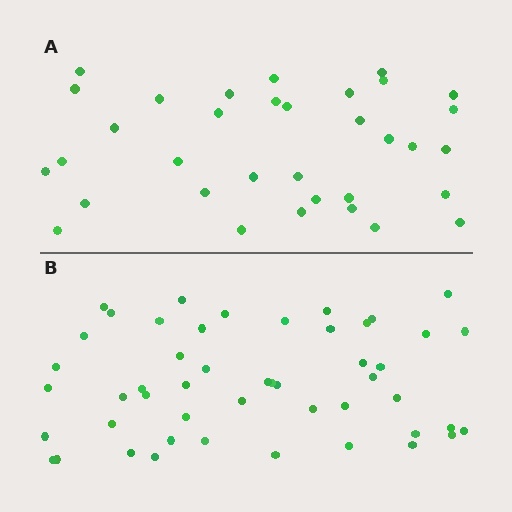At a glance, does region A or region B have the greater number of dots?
Region B (the bottom region) has more dots.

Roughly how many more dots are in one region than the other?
Region B has approximately 15 more dots than region A.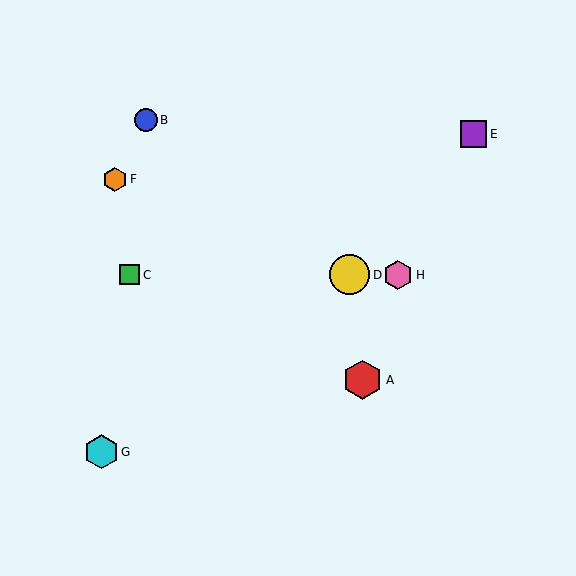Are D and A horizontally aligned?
No, D is at y≈275 and A is at y≈380.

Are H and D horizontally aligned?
Yes, both are at y≈275.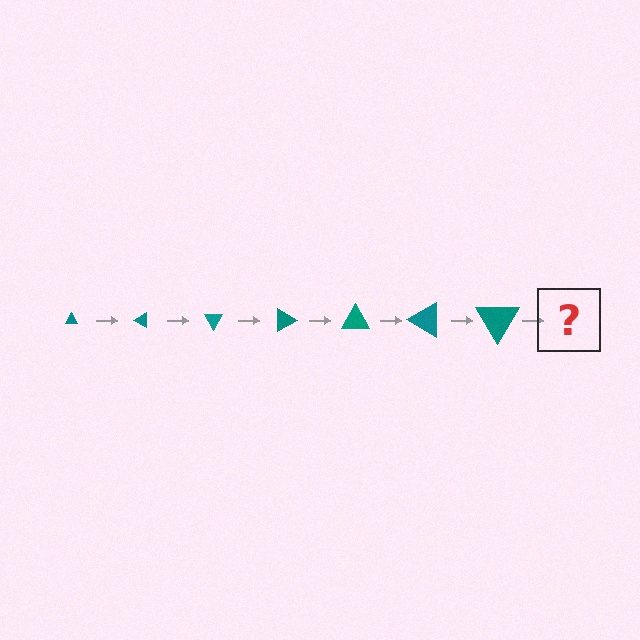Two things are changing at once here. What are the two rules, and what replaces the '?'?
The two rules are that the triangle grows larger each step and it rotates 30 degrees each step. The '?' should be a triangle, larger than the previous one and rotated 210 degrees from the start.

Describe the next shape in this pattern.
It should be a triangle, larger than the previous one and rotated 210 degrees from the start.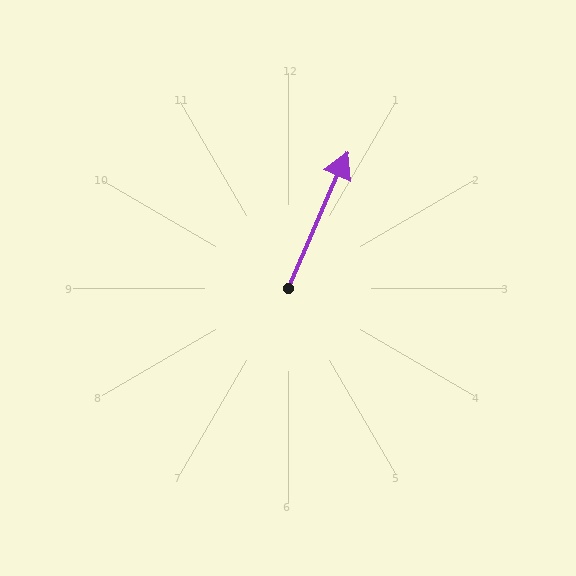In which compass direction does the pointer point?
Northeast.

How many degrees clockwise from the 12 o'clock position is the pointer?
Approximately 24 degrees.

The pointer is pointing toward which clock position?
Roughly 1 o'clock.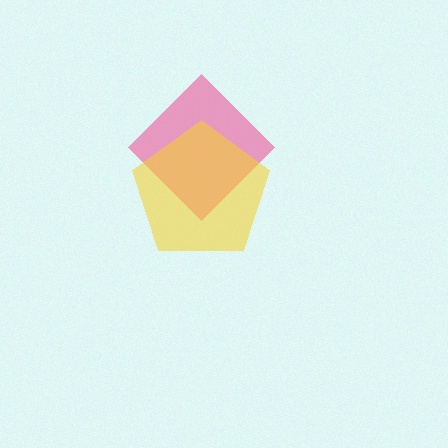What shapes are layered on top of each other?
The layered shapes are: a pink diamond, a yellow pentagon.